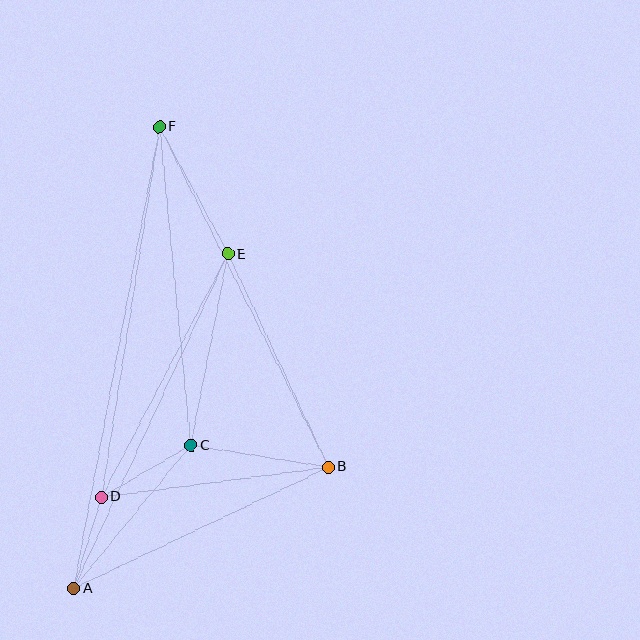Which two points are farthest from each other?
Points A and F are farthest from each other.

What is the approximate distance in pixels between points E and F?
The distance between E and F is approximately 144 pixels.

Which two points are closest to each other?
Points A and D are closest to each other.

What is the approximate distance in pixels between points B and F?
The distance between B and F is approximately 380 pixels.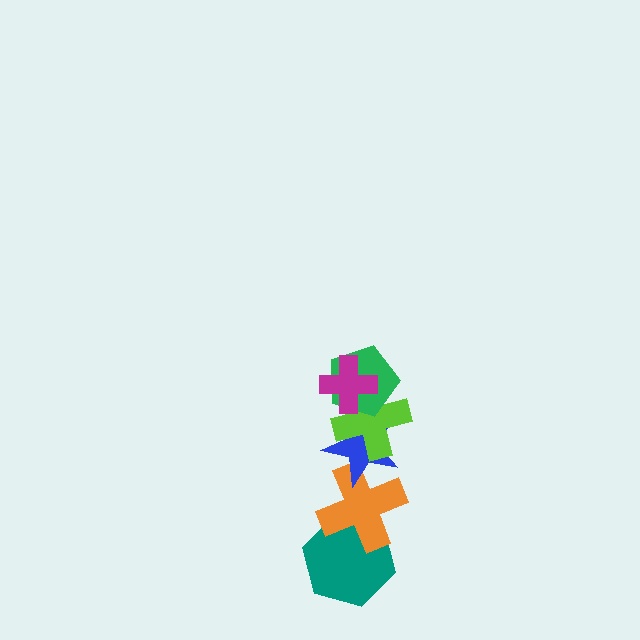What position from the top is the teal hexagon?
The teal hexagon is 6th from the top.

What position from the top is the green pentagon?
The green pentagon is 2nd from the top.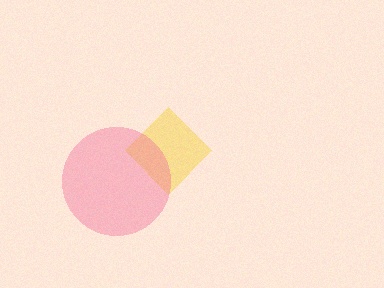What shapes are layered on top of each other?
The layered shapes are: a yellow diamond, a pink circle.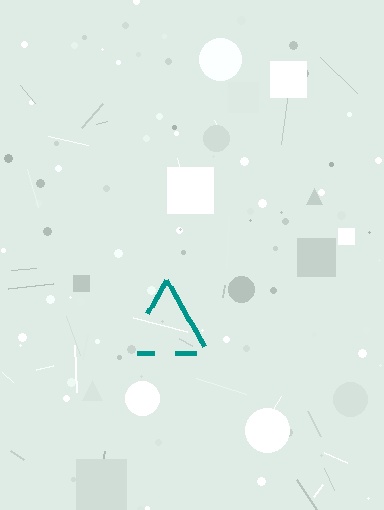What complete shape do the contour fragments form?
The contour fragments form a triangle.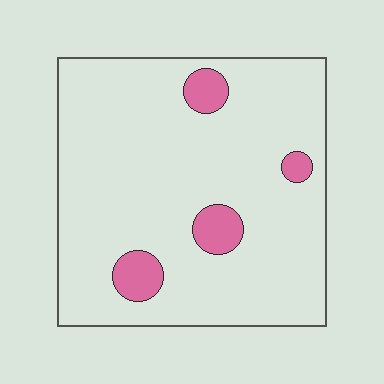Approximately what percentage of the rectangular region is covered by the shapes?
Approximately 10%.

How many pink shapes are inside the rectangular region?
4.